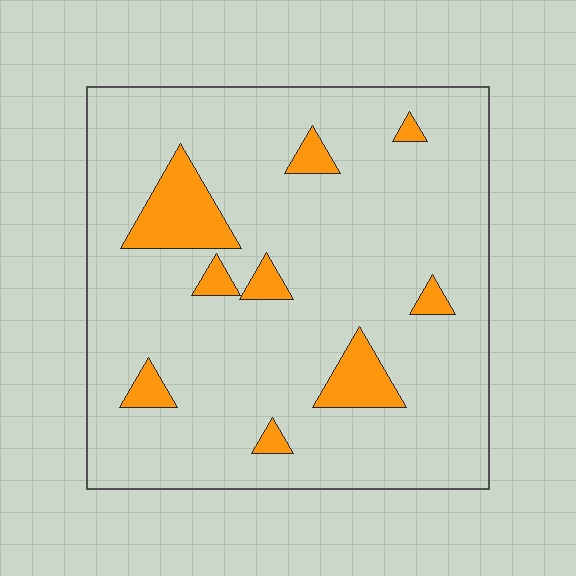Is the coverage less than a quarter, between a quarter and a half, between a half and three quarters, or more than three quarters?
Less than a quarter.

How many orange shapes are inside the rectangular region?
9.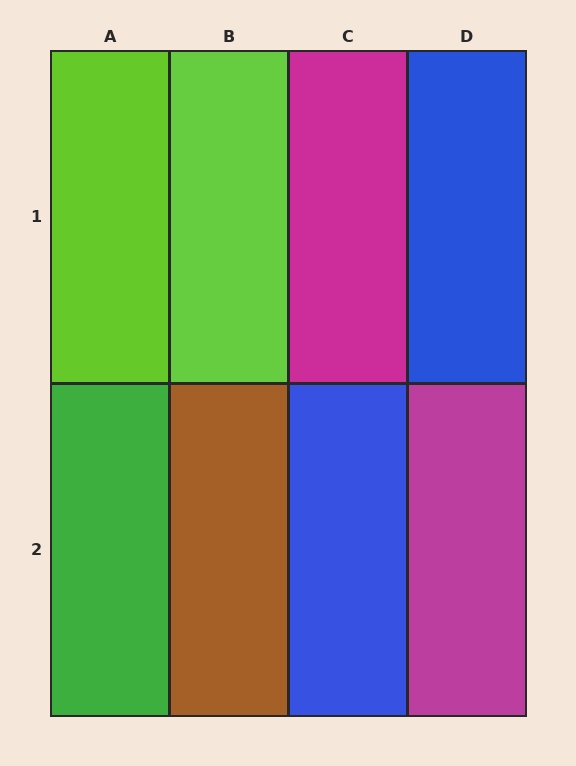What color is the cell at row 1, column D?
Blue.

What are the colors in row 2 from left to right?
Green, brown, blue, magenta.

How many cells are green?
1 cell is green.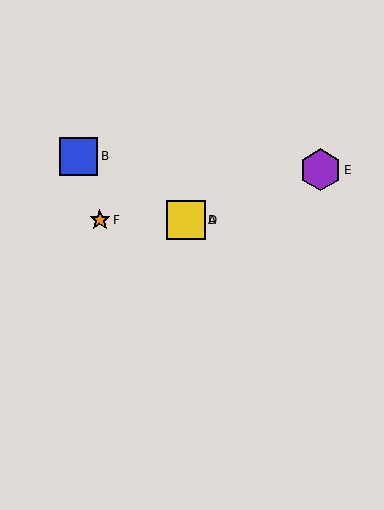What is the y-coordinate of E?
Object E is at y≈170.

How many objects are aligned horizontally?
4 objects (A, C, D, F) are aligned horizontally.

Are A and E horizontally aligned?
No, A is at y≈220 and E is at y≈170.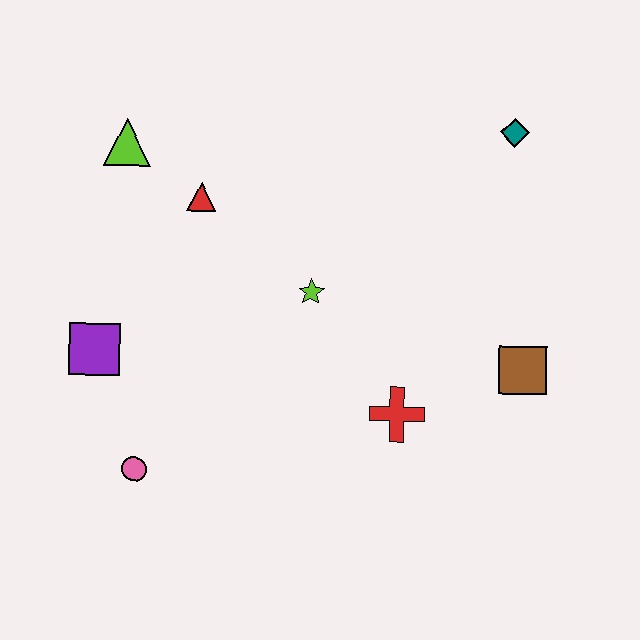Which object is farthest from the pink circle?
The teal diamond is farthest from the pink circle.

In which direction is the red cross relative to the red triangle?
The red cross is below the red triangle.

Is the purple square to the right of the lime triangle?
No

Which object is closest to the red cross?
The brown square is closest to the red cross.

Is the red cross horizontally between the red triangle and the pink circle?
No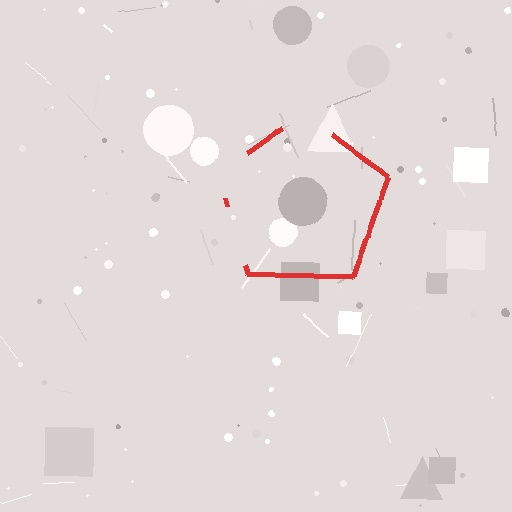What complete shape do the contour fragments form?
The contour fragments form a pentagon.